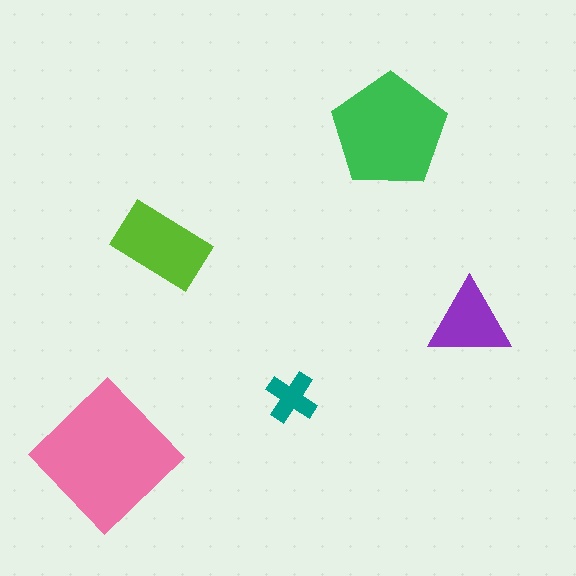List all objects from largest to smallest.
The pink diamond, the green pentagon, the lime rectangle, the purple triangle, the teal cross.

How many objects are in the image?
There are 5 objects in the image.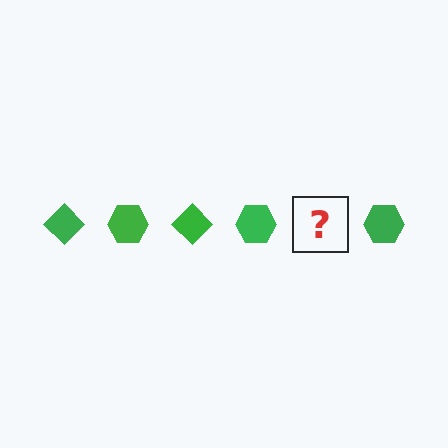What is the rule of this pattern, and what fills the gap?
The rule is that the pattern cycles through diamond, hexagon shapes in green. The gap should be filled with a green diamond.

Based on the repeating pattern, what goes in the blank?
The blank should be a green diamond.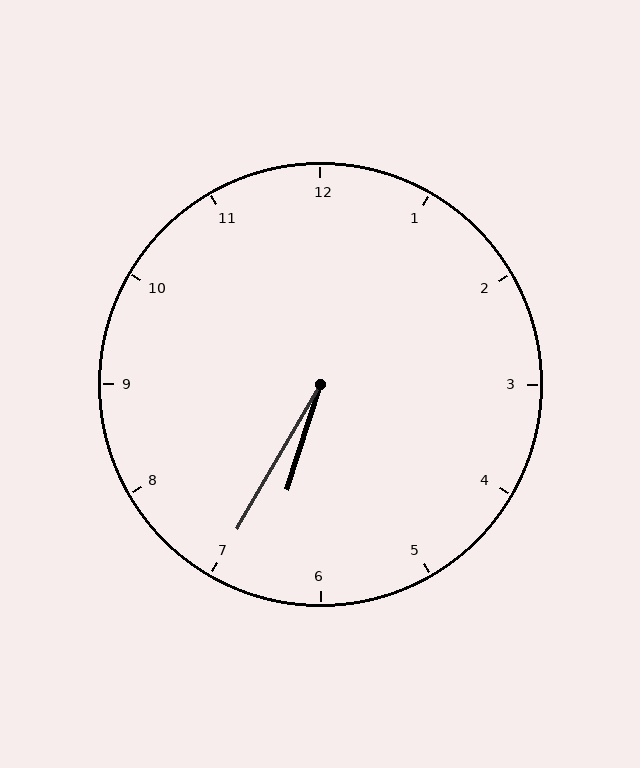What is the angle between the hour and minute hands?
Approximately 12 degrees.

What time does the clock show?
6:35.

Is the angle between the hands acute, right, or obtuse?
It is acute.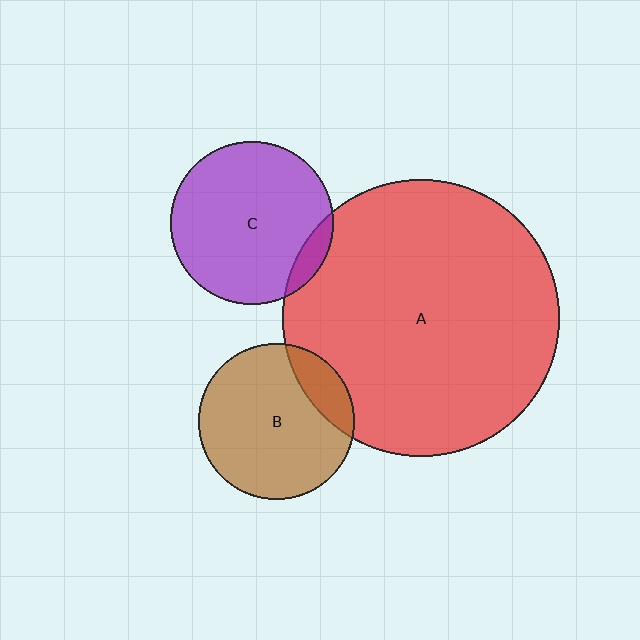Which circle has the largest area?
Circle A (red).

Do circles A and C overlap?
Yes.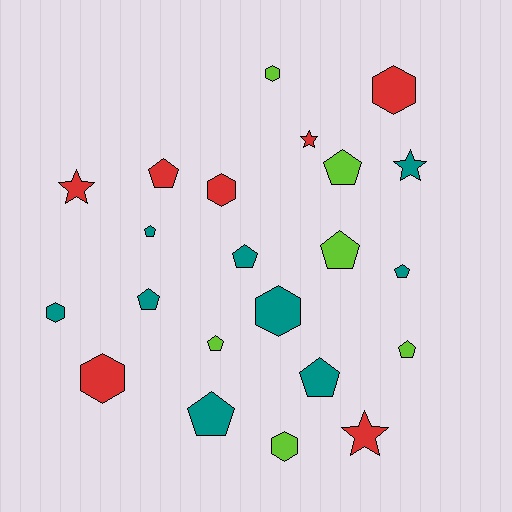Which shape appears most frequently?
Pentagon, with 11 objects.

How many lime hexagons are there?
There are 2 lime hexagons.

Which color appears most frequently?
Teal, with 9 objects.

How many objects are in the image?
There are 22 objects.